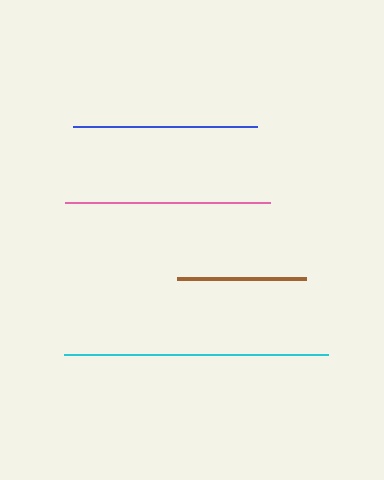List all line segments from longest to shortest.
From longest to shortest: cyan, pink, blue, brown.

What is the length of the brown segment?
The brown segment is approximately 129 pixels long.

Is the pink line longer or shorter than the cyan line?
The cyan line is longer than the pink line.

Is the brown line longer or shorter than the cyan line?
The cyan line is longer than the brown line.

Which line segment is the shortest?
The brown line is the shortest at approximately 129 pixels.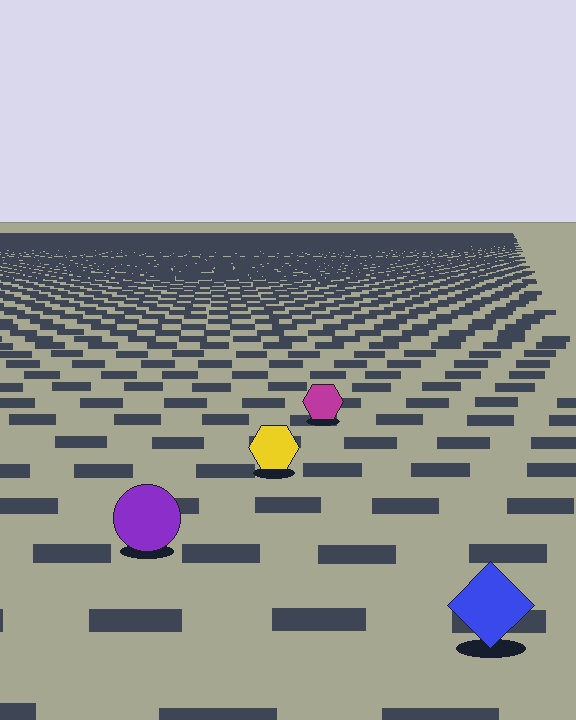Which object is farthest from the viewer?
The magenta hexagon is farthest from the viewer. It appears smaller and the ground texture around it is denser.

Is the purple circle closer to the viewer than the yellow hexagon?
Yes. The purple circle is closer — you can tell from the texture gradient: the ground texture is coarser near it.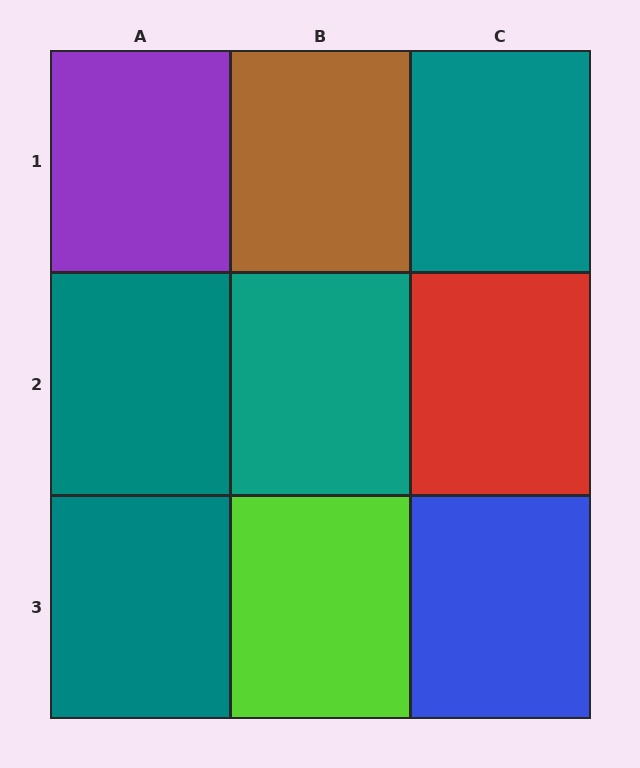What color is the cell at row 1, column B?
Brown.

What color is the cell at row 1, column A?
Purple.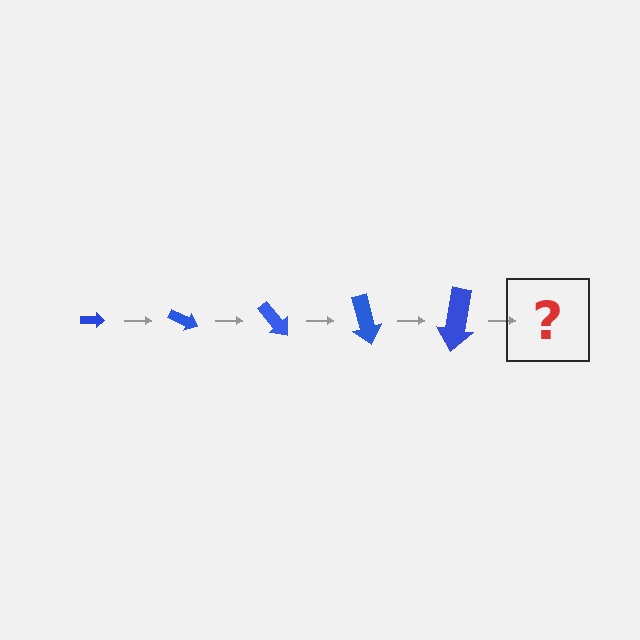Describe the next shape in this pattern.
It should be an arrow, larger than the previous one and rotated 125 degrees from the start.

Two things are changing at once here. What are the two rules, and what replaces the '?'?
The two rules are that the arrow grows larger each step and it rotates 25 degrees each step. The '?' should be an arrow, larger than the previous one and rotated 125 degrees from the start.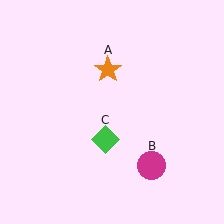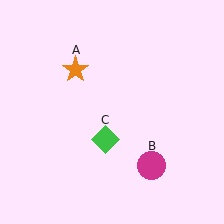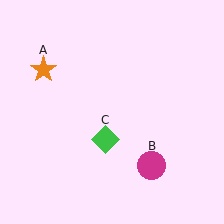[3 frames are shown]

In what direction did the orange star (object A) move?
The orange star (object A) moved left.